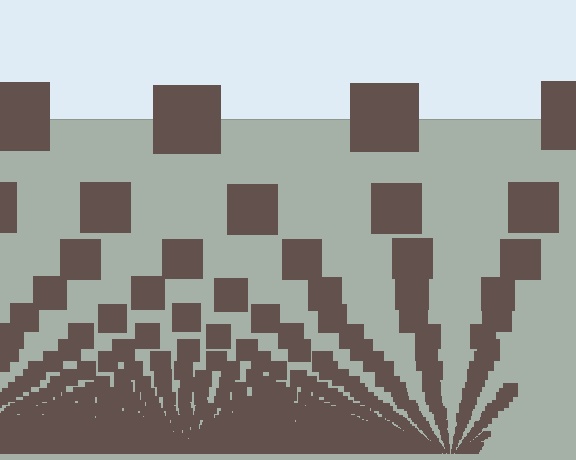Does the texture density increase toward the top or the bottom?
Density increases toward the bottom.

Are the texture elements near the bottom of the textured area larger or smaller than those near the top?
Smaller. The gradient is inverted — elements near the bottom are smaller and denser.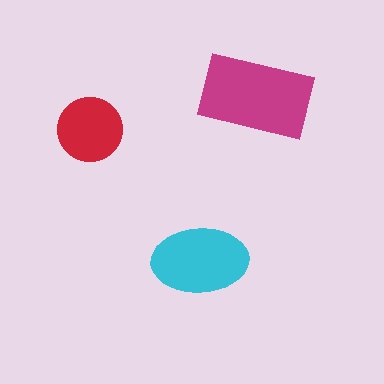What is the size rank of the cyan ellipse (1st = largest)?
2nd.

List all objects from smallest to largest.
The red circle, the cyan ellipse, the magenta rectangle.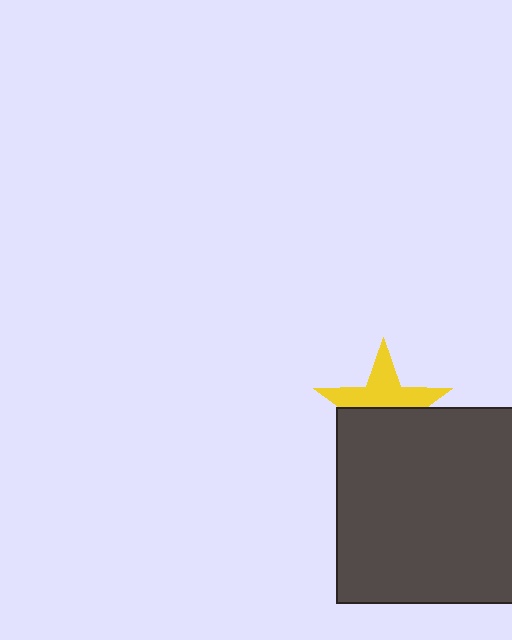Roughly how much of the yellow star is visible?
About half of it is visible (roughly 50%).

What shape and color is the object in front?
The object in front is a dark gray square.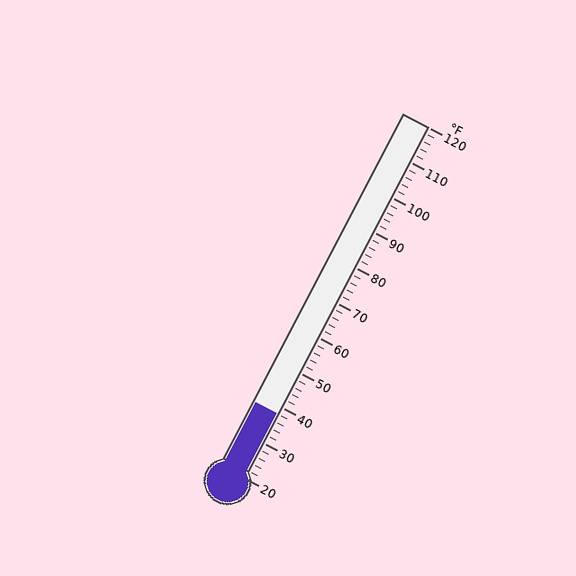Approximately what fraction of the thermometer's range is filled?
The thermometer is filled to approximately 20% of its range.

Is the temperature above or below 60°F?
The temperature is below 60°F.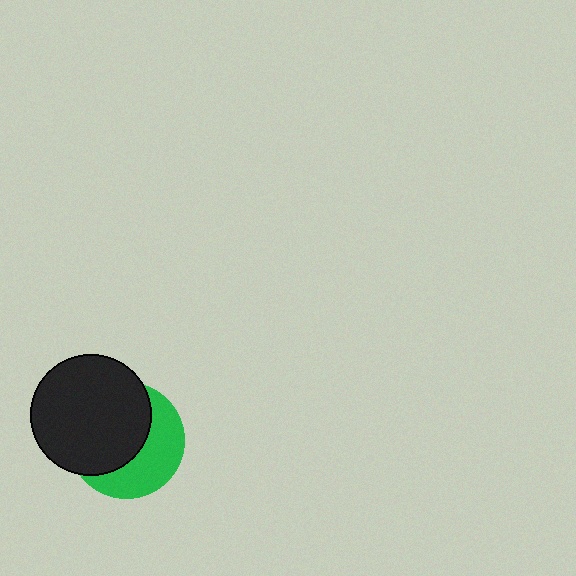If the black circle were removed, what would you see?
You would see the complete green circle.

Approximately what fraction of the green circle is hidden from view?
Roughly 57% of the green circle is hidden behind the black circle.